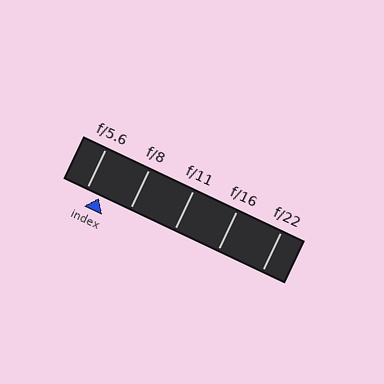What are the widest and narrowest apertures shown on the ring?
The widest aperture shown is f/5.6 and the narrowest is f/22.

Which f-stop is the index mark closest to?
The index mark is closest to f/5.6.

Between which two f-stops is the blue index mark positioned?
The index mark is between f/5.6 and f/8.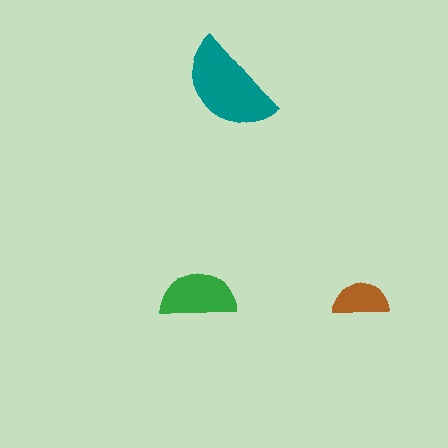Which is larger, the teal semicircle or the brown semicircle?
The teal one.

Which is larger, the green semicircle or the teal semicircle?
The teal one.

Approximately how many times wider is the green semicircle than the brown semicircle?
About 1.5 times wider.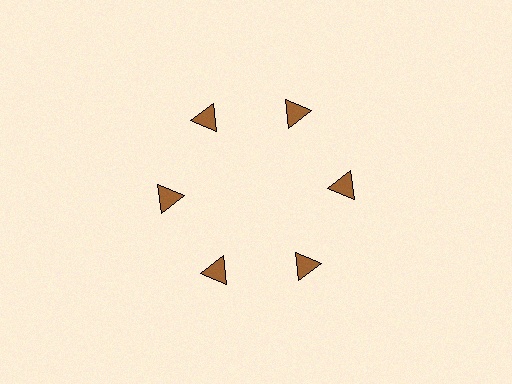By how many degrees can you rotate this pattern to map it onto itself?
The pattern maps onto itself every 60 degrees of rotation.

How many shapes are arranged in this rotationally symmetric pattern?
There are 6 shapes, arranged in 6 groups of 1.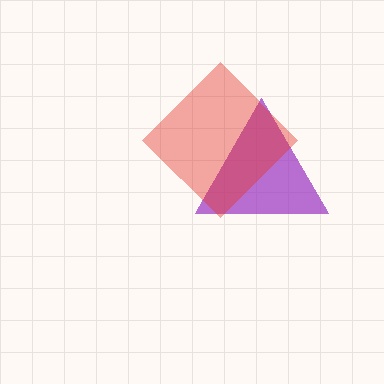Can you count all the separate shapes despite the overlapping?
Yes, there are 2 separate shapes.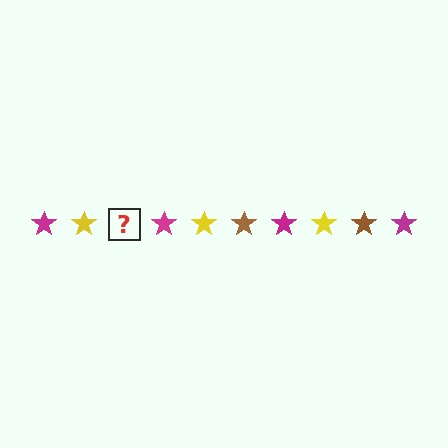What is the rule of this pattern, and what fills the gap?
The rule is that the pattern cycles through magenta, yellow, brown stars. The gap should be filled with a brown star.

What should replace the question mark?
The question mark should be replaced with a brown star.